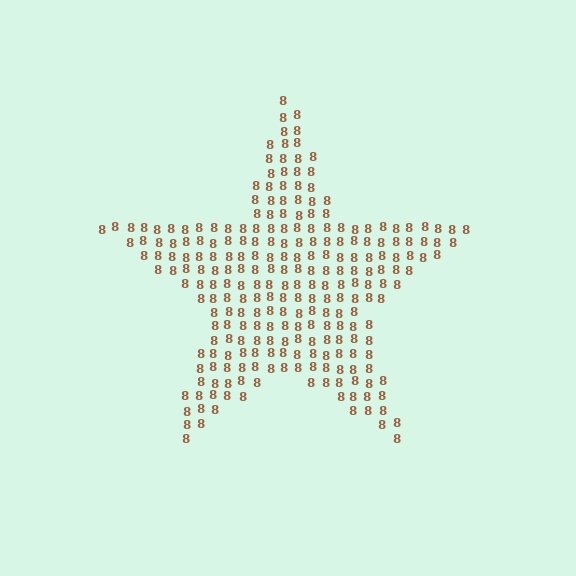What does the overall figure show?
The overall figure shows a star.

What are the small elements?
The small elements are digit 8's.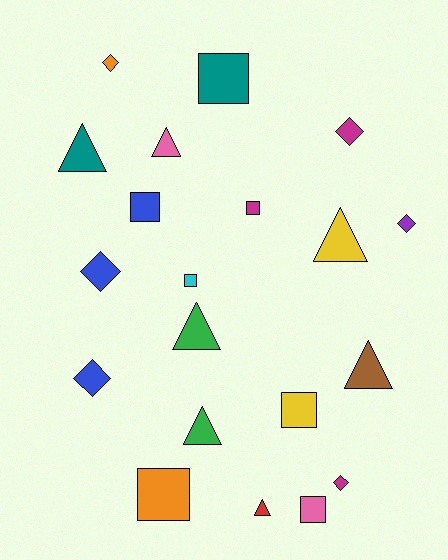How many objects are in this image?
There are 20 objects.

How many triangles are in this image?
There are 7 triangles.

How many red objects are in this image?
There is 1 red object.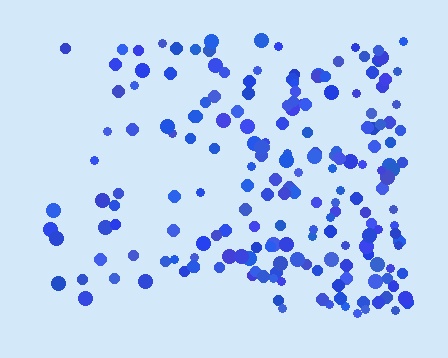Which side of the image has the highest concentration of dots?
The right.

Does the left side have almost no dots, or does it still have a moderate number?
Still a moderate number, just noticeably fewer than the right.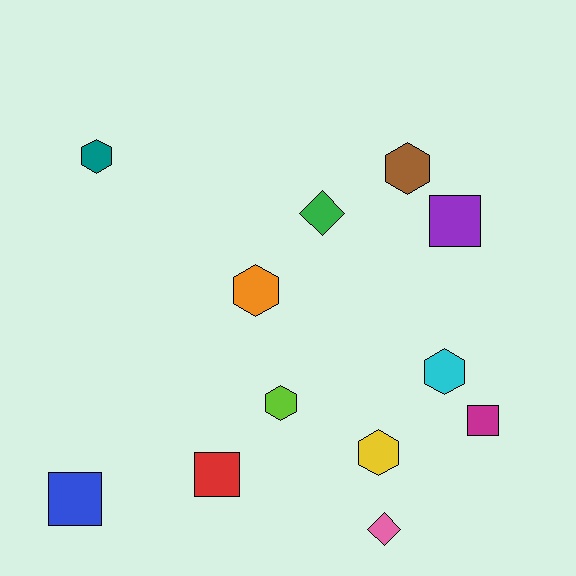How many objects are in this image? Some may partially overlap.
There are 12 objects.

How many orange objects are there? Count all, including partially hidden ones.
There is 1 orange object.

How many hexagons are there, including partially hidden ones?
There are 6 hexagons.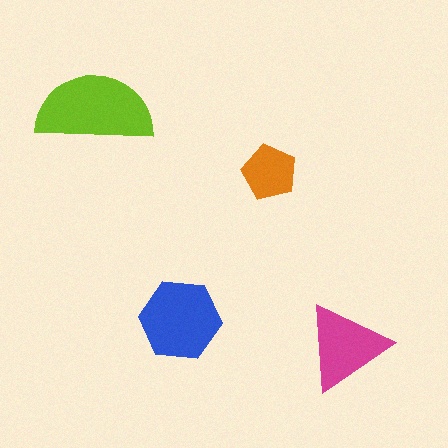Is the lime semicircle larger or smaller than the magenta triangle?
Larger.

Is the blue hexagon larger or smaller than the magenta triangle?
Larger.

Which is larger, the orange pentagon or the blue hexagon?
The blue hexagon.